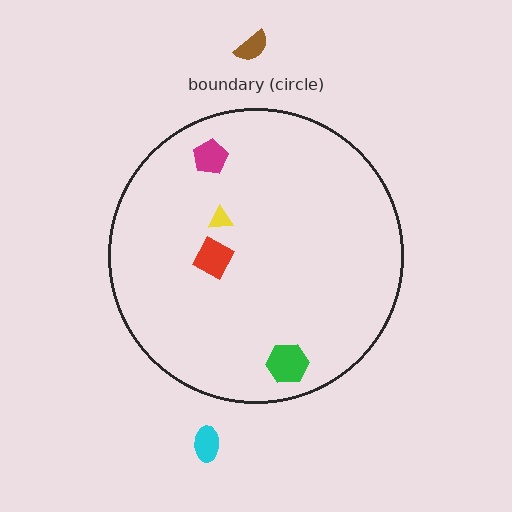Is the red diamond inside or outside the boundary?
Inside.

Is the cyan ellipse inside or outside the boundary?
Outside.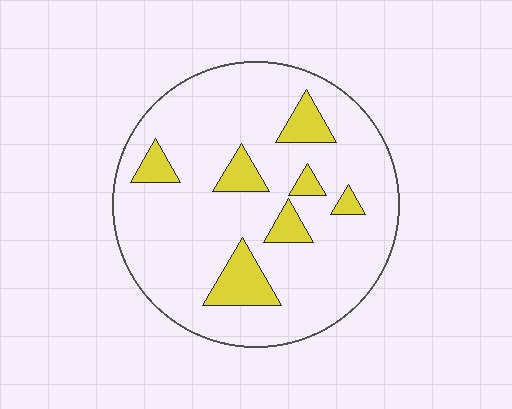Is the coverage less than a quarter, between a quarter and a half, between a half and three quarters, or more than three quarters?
Less than a quarter.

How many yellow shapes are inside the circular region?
7.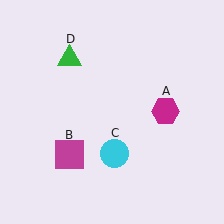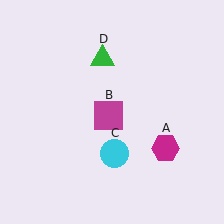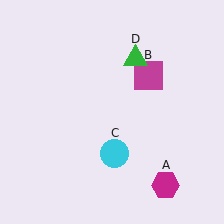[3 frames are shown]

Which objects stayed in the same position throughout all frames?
Cyan circle (object C) remained stationary.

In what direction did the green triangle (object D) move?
The green triangle (object D) moved right.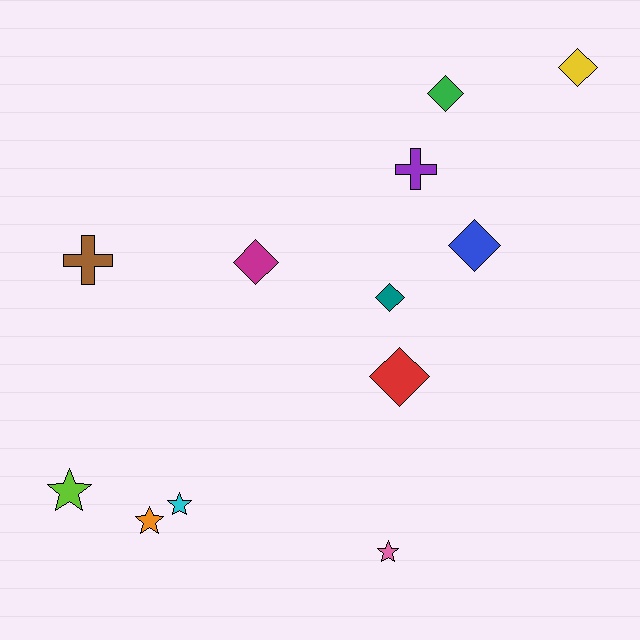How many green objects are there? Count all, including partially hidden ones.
There is 1 green object.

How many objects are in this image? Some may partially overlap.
There are 12 objects.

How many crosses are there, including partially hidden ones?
There are 2 crosses.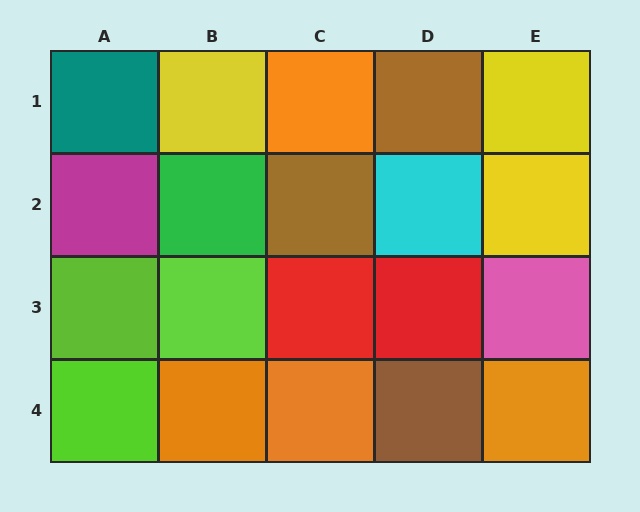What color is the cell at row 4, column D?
Brown.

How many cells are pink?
1 cell is pink.